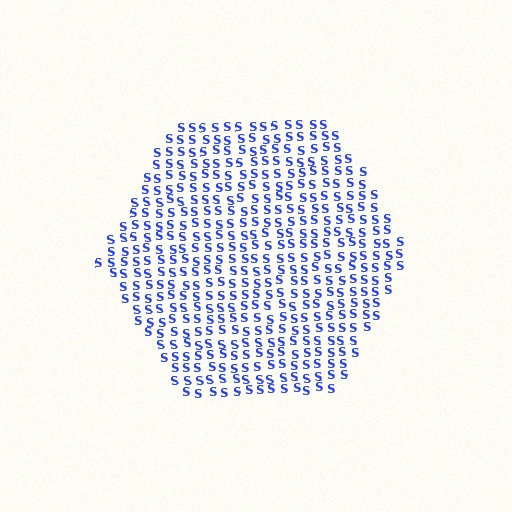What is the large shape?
The large shape is a hexagon.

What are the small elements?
The small elements are letter S's.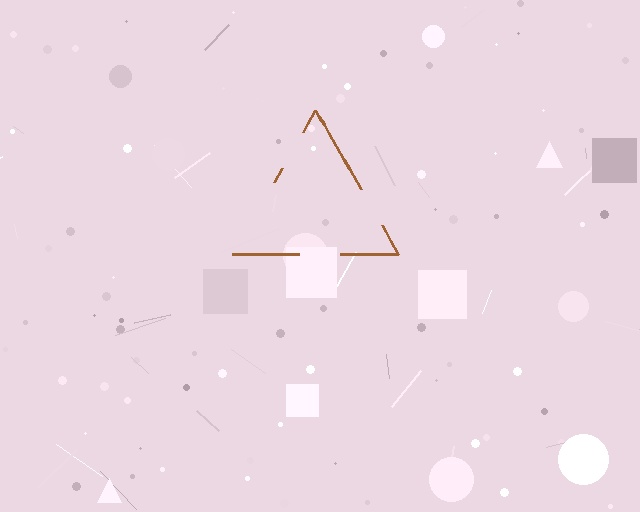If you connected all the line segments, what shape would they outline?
They would outline a triangle.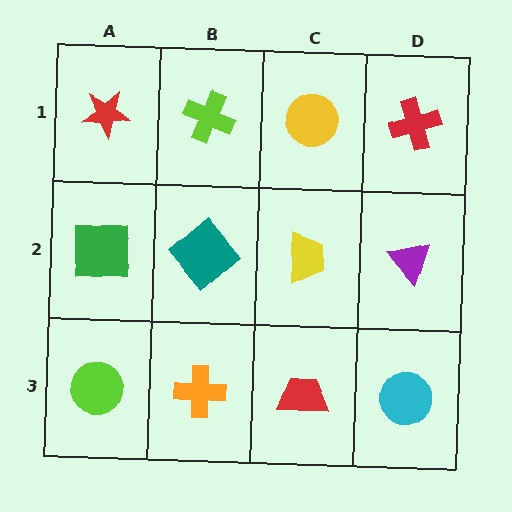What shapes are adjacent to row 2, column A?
A red star (row 1, column A), a lime circle (row 3, column A), a teal diamond (row 2, column B).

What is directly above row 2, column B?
A lime cross.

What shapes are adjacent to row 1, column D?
A purple triangle (row 2, column D), a yellow circle (row 1, column C).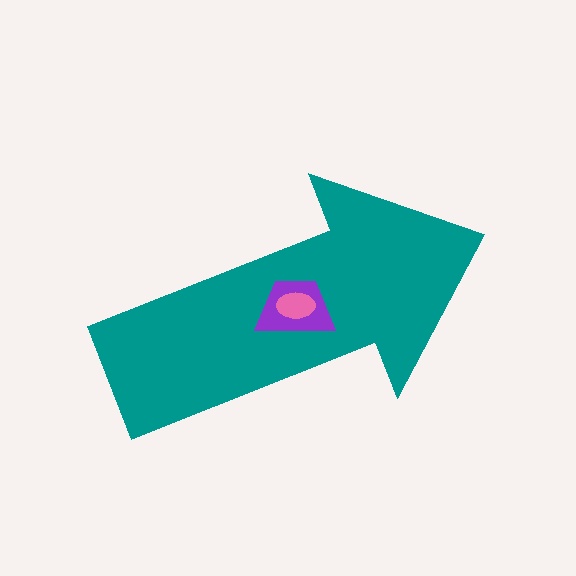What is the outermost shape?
The teal arrow.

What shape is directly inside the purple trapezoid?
The pink ellipse.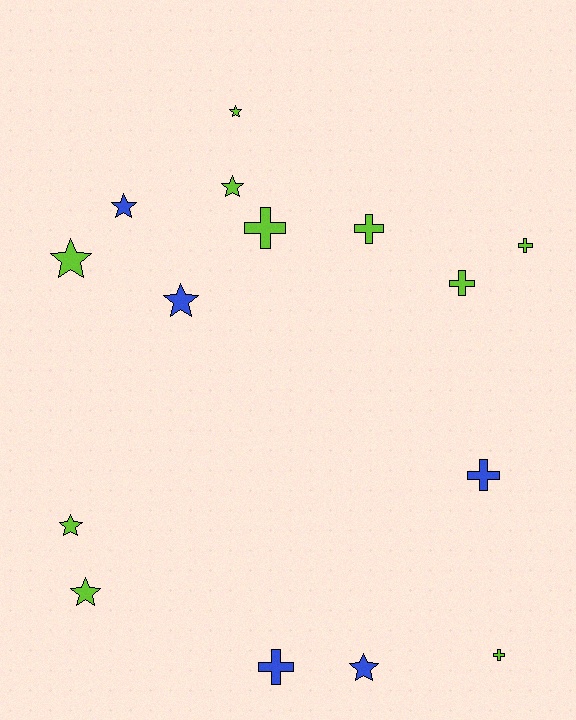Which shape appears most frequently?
Star, with 8 objects.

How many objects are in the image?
There are 15 objects.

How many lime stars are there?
There are 5 lime stars.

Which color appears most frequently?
Lime, with 10 objects.